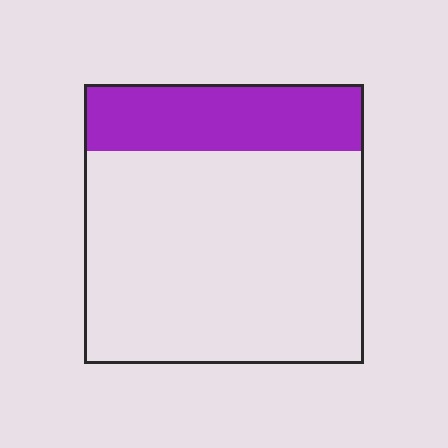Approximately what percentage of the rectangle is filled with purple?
Approximately 25%.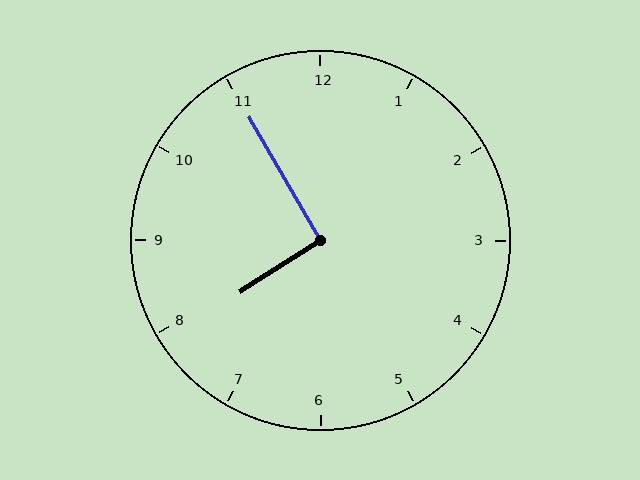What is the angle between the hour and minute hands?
Approximately 92 degrees.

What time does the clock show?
7:55.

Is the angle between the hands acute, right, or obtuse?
It is right.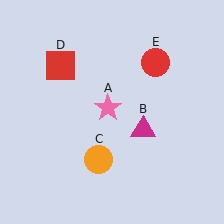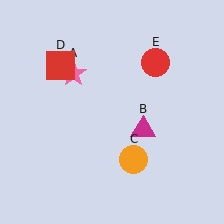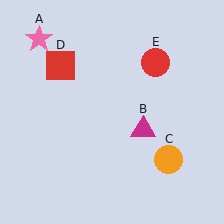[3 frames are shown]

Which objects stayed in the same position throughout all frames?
Magenta triangle (object B) and red square (object D) and red circle (object E) remained stationary.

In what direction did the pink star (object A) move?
The pink star (object A) moved up and to the left.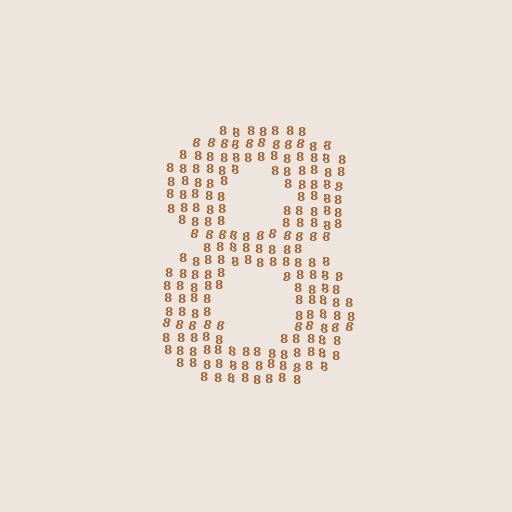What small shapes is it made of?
It is made of small digit 8's.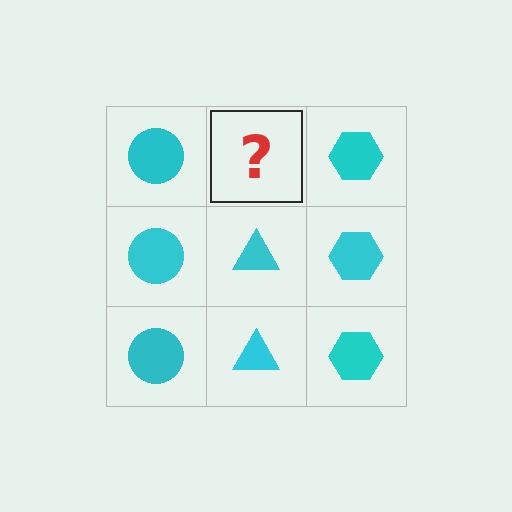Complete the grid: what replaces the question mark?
The question mark should be replaced with a cyan triangle.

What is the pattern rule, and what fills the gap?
The rule is that each column has a consistent shape. The gap should be filled with a cyan triangle.